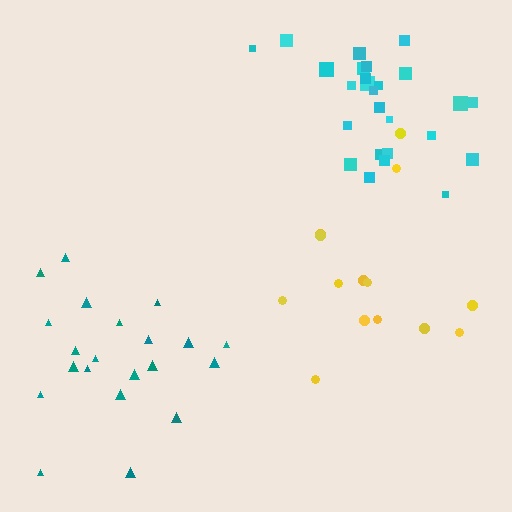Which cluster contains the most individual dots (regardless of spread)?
Cyan (27).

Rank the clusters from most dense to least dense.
cyan, teal, yellow.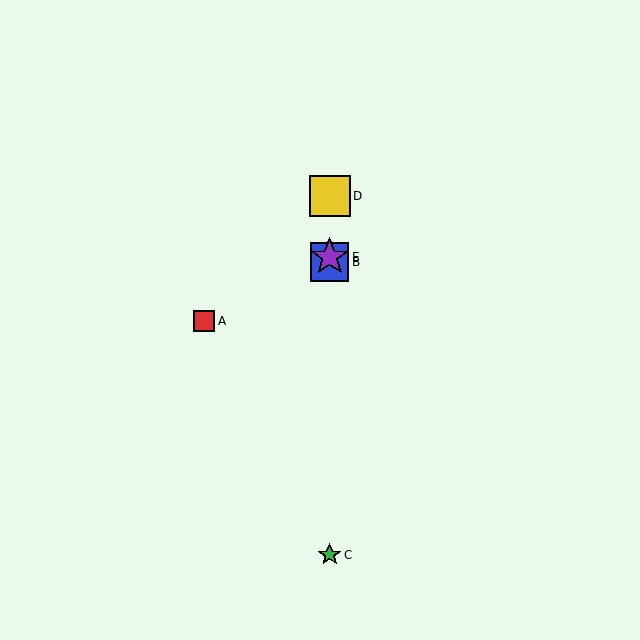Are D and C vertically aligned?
Yes, both are at x≈330.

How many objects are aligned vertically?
4 objects (B, C, D, E) are aligned vertically.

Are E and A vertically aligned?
No, E is at x≈330 and A is at x≈204.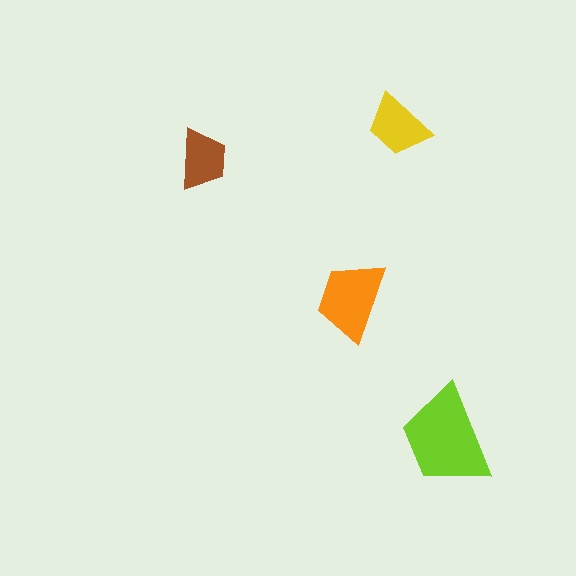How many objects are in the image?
There are 4 objects in the image.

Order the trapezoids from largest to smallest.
the lime one, the orange one, the yellow one, the brown one.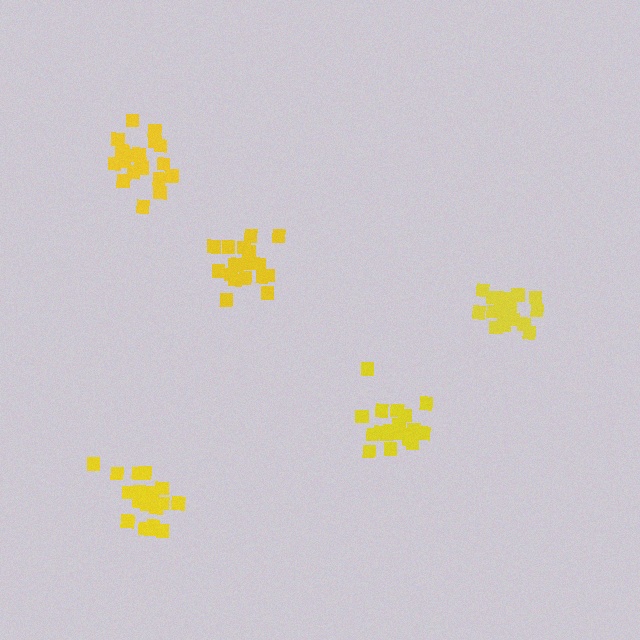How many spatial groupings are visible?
There are 5 spatial groupings.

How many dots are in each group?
Group 1: 18 dots, Group 2: 19 dots, Group 3: 20 dots, Group 4: 18 dots, Group 5: 20 dots (95 total).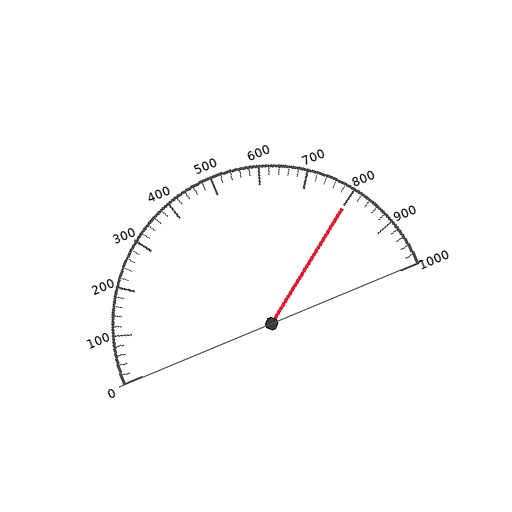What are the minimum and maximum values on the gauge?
The gauge ranges from 0 to 1000.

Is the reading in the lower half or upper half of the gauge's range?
The reading is in the upper half of the range (0 to 1000).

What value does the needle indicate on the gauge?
The needle indicates approximately 800.